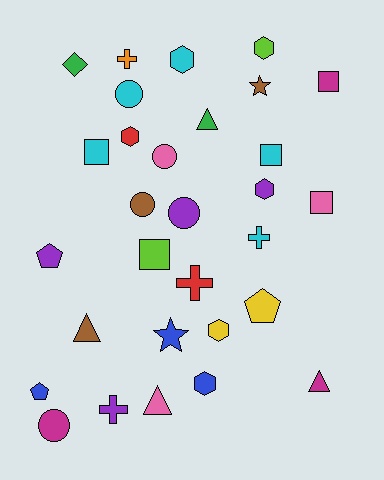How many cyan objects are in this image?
There are 5 cyan objects.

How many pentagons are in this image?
There are 3 pentagons.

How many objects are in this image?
There are 30 objects.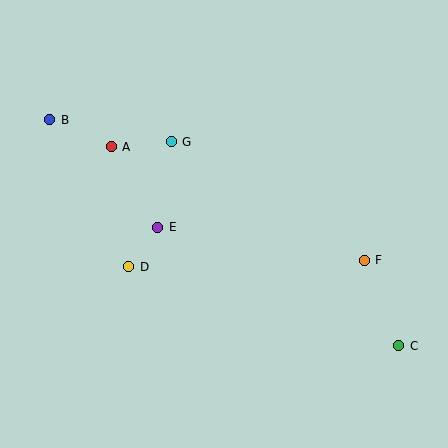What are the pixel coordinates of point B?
Point B is at (50, 120).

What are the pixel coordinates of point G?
Point G is at (171, 142).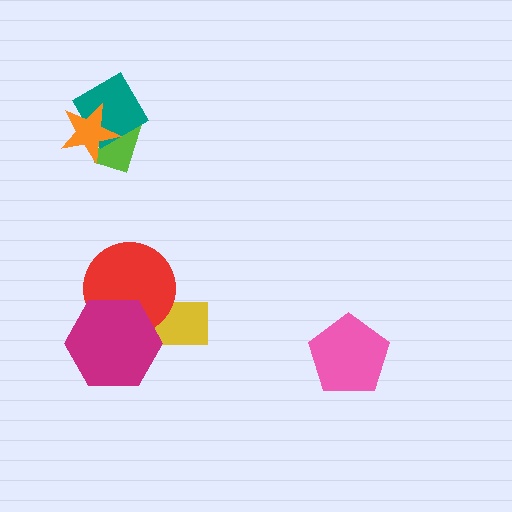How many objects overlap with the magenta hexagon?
2 objects overlap with the magenta hexagon.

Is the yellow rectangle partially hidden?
Yes, it is partially covered by another shape.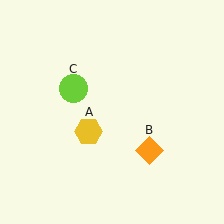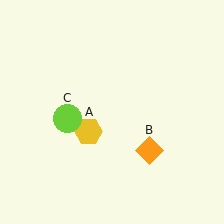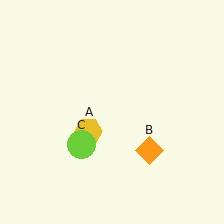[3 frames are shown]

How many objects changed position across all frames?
1 object changed position: lime circle (object C).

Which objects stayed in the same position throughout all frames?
Yellow hexagon (object A) and orange diamond (object B) remained stationary.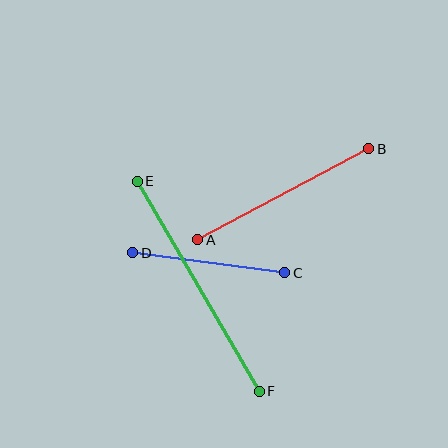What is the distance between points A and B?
The distance is approximately 194 pixels.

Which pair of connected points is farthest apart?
Points E and F are farthest apart.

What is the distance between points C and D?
The distance is approximately 153 pixels.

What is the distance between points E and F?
The distance is approximately 242 pixels.